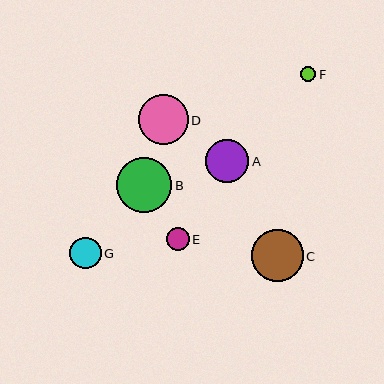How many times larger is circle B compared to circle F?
Circle B is approximately 3.6 times the size of circle F.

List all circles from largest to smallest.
From largest to smallest: B, C, D, A, G, E, F.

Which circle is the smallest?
Circle F is the smallest with a size of approximately 15 pixels.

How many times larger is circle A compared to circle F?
Circle A is approximately 2.9 times the size of circle F.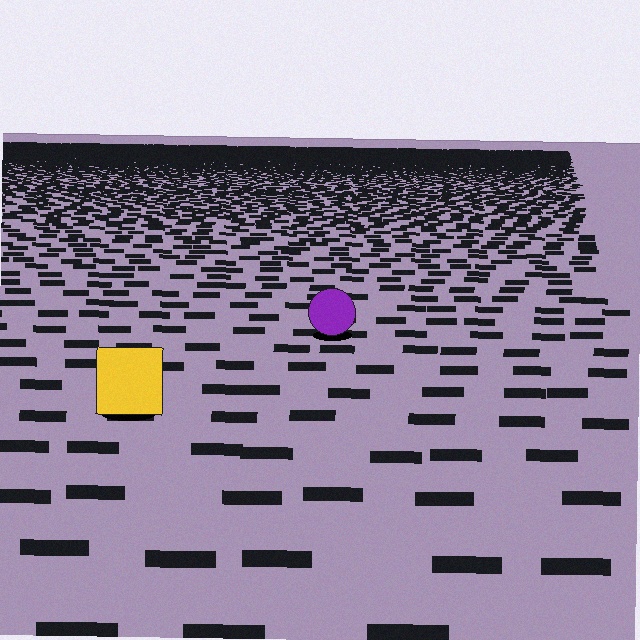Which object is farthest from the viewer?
The purple circle is farthest from the viewer. It appears smaller and the ground texture around it is denser.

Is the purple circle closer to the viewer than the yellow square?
No. The yellow square is closer — you can tell from the texture gradient: the ground texture is coarser near it.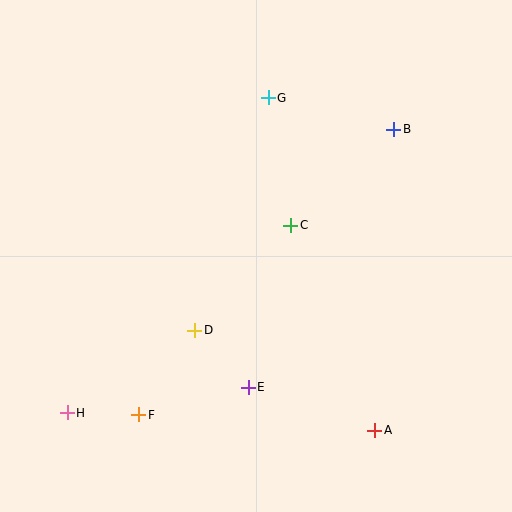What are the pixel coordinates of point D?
Point D is at (195, 330).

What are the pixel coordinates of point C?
Point C is at (291, 225).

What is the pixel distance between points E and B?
The distance between E and B is 296 pixels.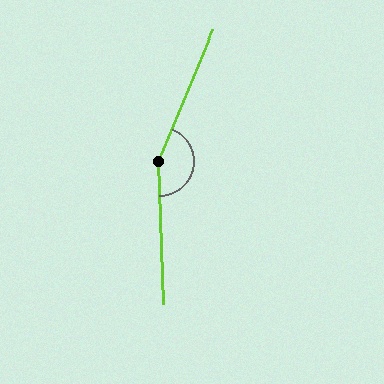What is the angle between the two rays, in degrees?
Approximately 155 degrees.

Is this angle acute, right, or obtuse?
It is obtuse.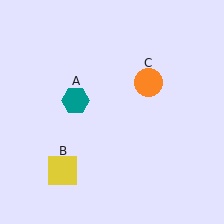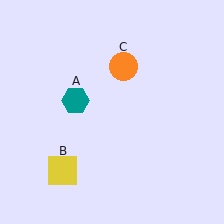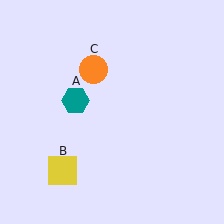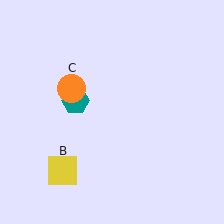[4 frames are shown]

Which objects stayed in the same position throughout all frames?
Teal hexagon (object A) and yellow square (object B) remained stationary.